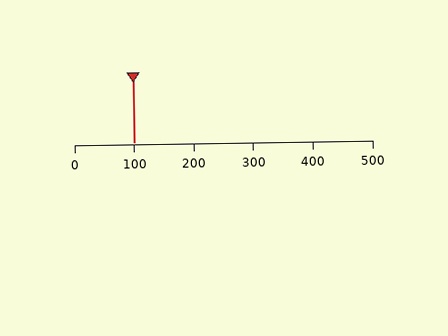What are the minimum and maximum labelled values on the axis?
The axis runs from 0 to 500.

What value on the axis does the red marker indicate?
The marker indicates approximately 100.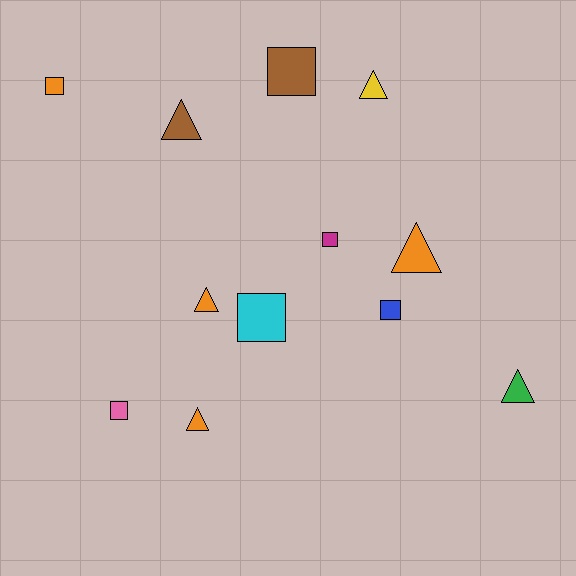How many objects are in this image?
There are 12 objects.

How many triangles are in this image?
There are 6 triangles.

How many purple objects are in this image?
There are no purple objects.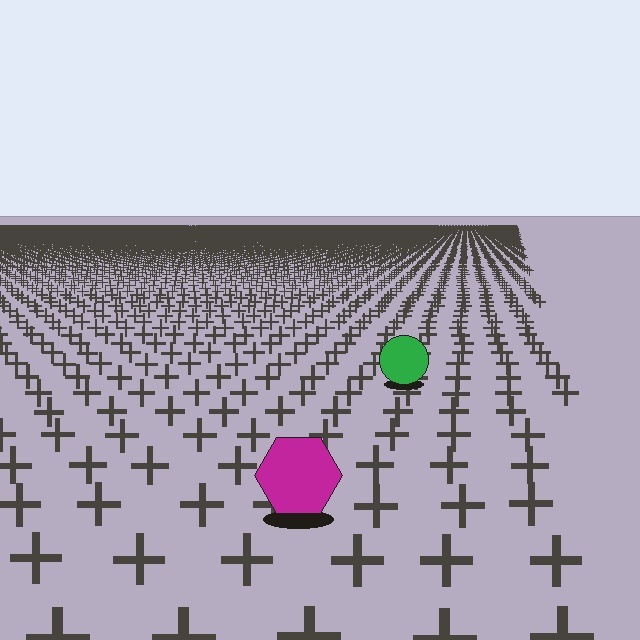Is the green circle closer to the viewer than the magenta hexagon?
No. The magenta hexagon is closer — you can tell from the texture gradient: the ground texture is coarser near it.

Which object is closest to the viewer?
The magenta hexagon is closest. The texture marks near it are larger and more spread out.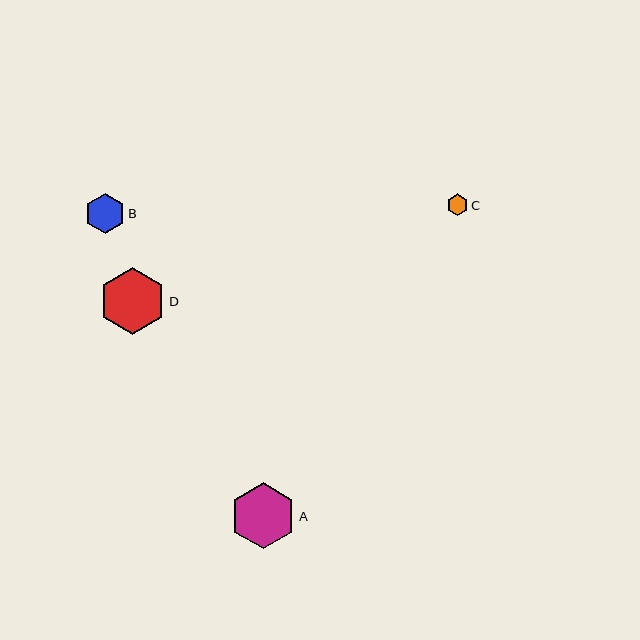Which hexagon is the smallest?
Hexagon C is the smallest with a size of approximately 21 pixels.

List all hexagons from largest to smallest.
From largest to smallest: D, A, B, C.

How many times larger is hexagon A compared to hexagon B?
Hexagon A is approximately 1.6 times the size of hexagon B.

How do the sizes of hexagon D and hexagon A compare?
Hexagon D and hexagon A are approximately the same size.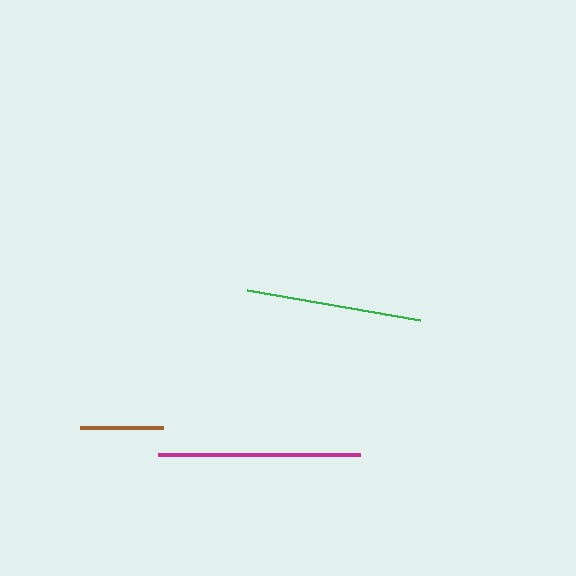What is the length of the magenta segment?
The magenta segment is approximately 202 pixels long.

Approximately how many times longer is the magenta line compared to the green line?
The magenta line is approximately 1.2 times the length of the green line.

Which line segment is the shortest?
The brown line is the shortest at approximately 84 pixels.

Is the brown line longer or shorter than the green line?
The green line is longer than the brown line.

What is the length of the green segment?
The green segment is approximately 175 pixels long.